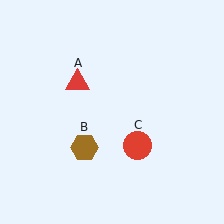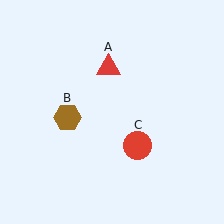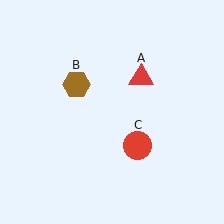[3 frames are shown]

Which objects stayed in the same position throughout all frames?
Red circle (object C) remained stationary.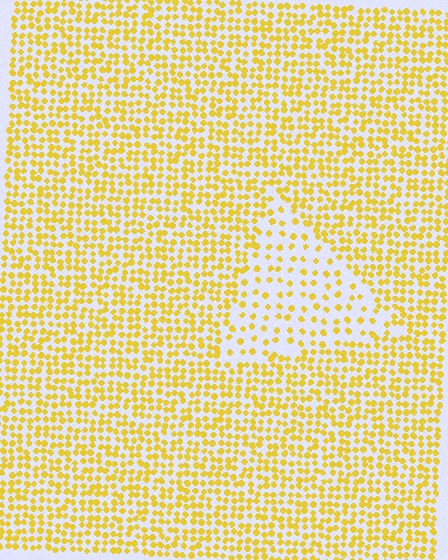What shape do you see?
I see a triangle.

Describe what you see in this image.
The image contains small yellow elements arranged at two different densities. A triangle-shaped region is visible where the elements are less densely packed than the surrounding area.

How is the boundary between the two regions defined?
The boundary is defined by a change in element density (approximately 2.2x ratio). All elements are the same color, size, and shape.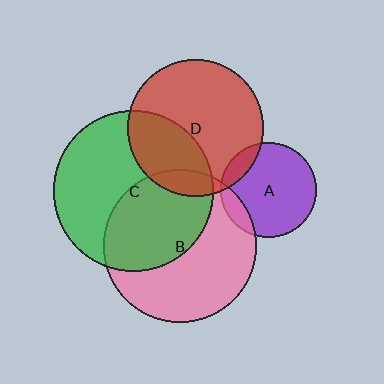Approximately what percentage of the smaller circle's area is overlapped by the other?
Approximately 10%.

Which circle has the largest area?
Circle C (green).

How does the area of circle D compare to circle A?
Approximately 2.0 times.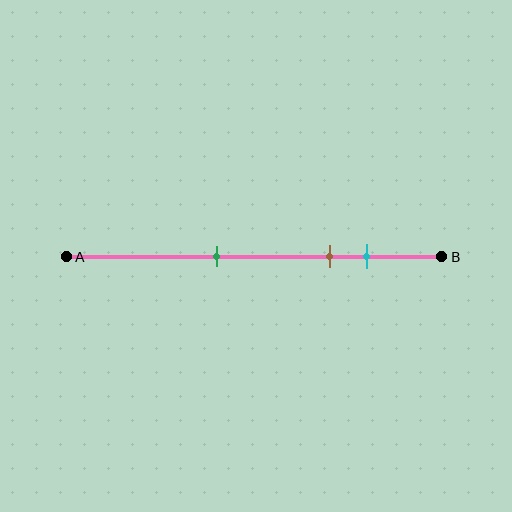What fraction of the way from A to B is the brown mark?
The brown mark is approximately 70% (0.7) of the way from A to B.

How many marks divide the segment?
There are 3 marks dividing the segment.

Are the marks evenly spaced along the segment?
No, the marks are not evenly spaced.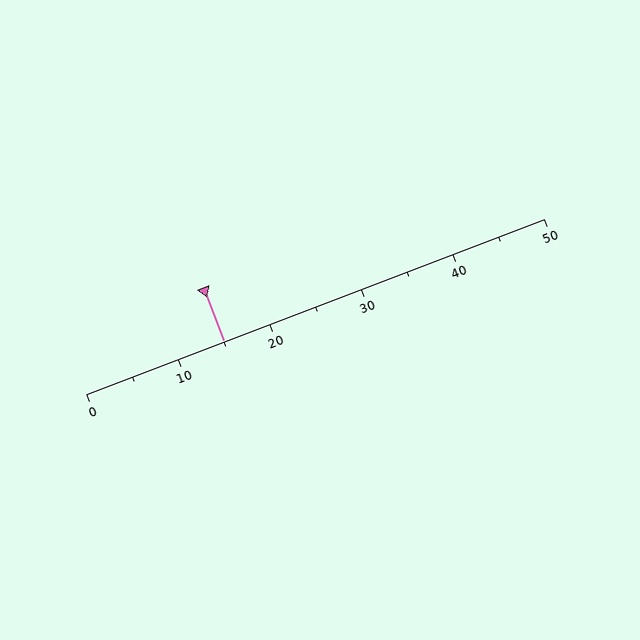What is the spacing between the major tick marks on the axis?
The major ticks are spaced 10 apart.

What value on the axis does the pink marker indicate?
The marker indicates approximately 15.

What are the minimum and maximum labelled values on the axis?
The axis runs from 0 to 50.